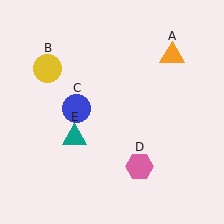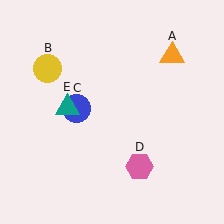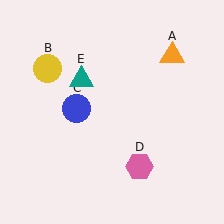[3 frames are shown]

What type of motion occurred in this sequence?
The teal triangle (object E) rotated clockwise around the center of the scene.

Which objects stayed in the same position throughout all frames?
Orange triangle (object A) and yellow circle (object B) and blue circle (object C) and pink hexagon (object D) remained stationary.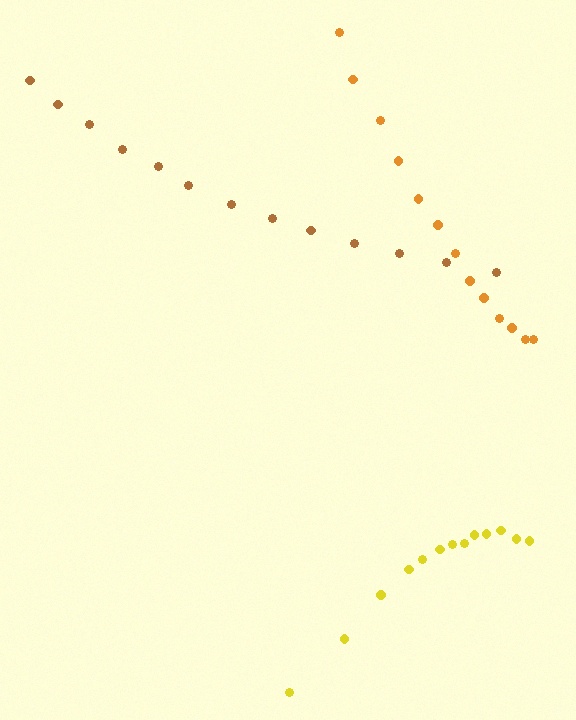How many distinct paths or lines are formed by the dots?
There are 3 distinct paths.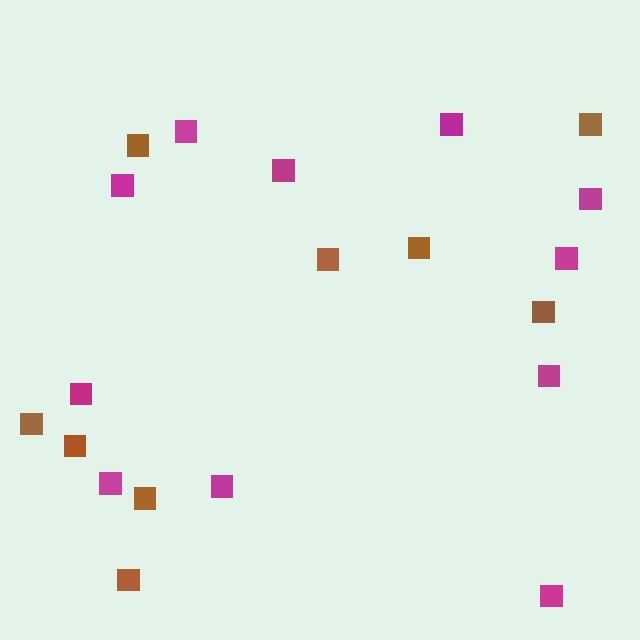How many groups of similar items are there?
There are 2 groups: one group of magenta squares (11) and one group of brown squares (9).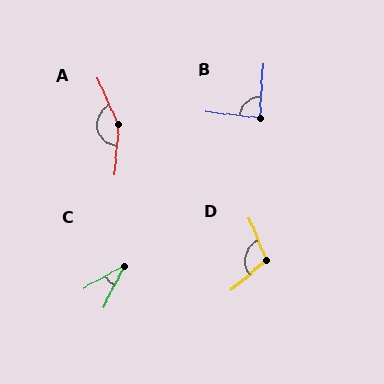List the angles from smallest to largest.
C (34°), B (87°), D (108°), A (151°).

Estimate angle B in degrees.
Approximately 87 degrees.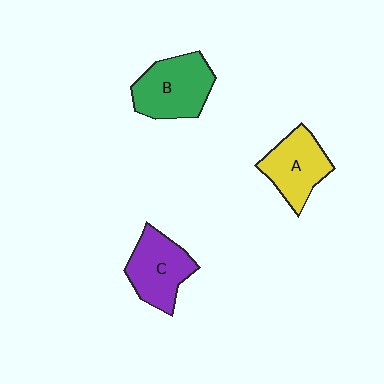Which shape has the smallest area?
Shape A (yellow).